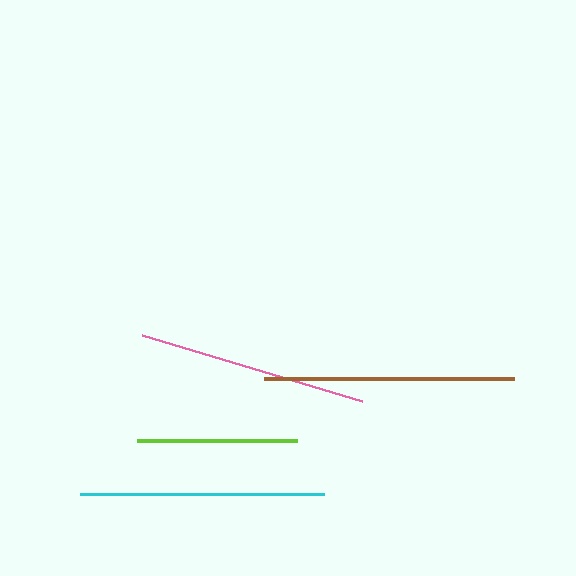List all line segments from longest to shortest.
From longest to shortest: brown, cyan, pink, lime.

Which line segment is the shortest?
The lime line is the shortest at approximately 159 pixels.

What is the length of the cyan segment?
The cyan segment is approximately 244 pixels long.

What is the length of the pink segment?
The pink segment is approximately 230 pixels long.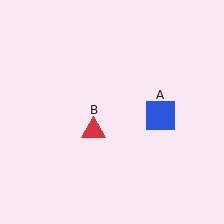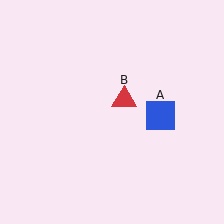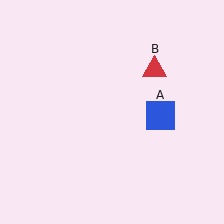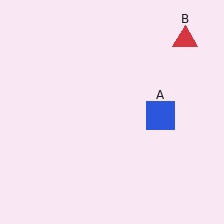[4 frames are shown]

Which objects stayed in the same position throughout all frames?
Blue square (object A) remained stationary.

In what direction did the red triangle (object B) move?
The red triangle (object B) moved up and to the right.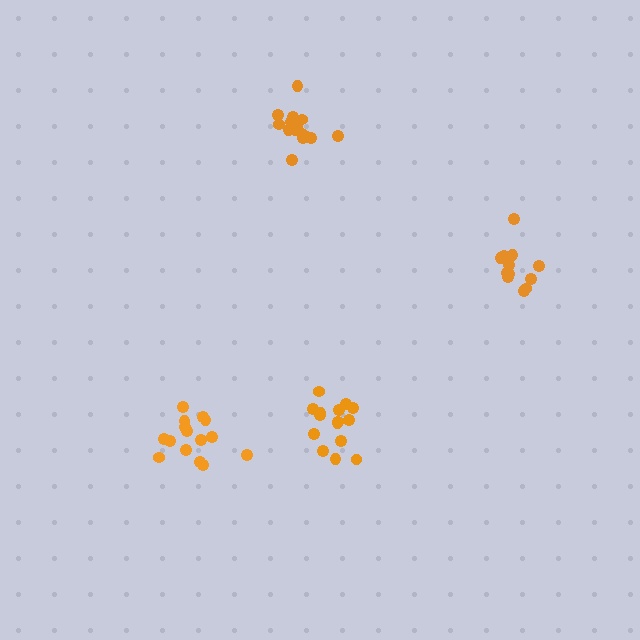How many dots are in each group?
Group 1: 15 dots, Group 2: 17 dots, Group 3: 12 dots, Group 4: 15 dots (59 total).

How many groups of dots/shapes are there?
There are 4 groups.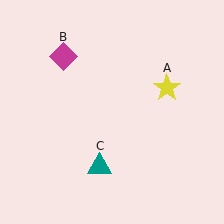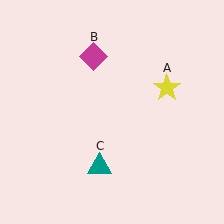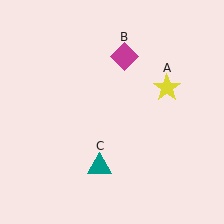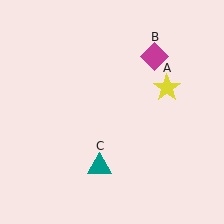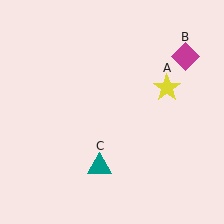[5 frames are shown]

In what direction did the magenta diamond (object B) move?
The magenta diamond (object B) moved right.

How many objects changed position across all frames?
1 object changed position: magenta diamond (object B).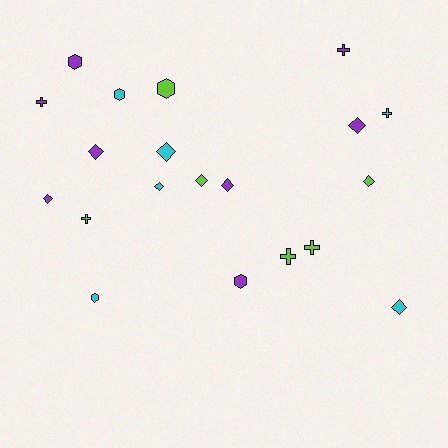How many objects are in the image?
There are 20 objects.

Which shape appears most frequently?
Diamond, with 9 objects.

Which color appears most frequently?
Purple, with 8 objects.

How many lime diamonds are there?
There are 2 lime diamonds.